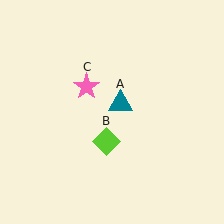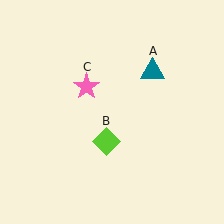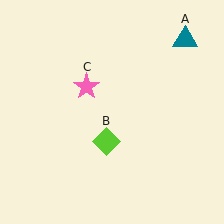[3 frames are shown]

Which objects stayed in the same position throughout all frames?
Lime diamond (object B) and pink star (object C) remained stationary.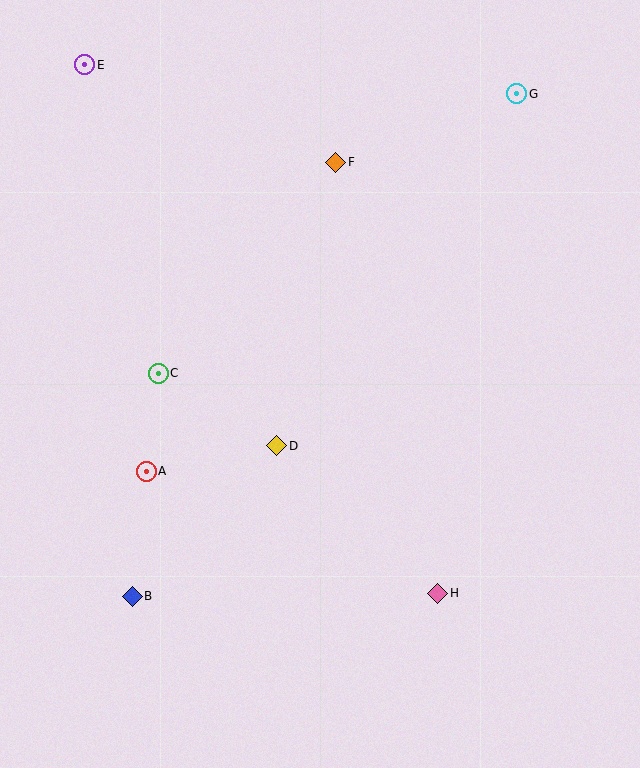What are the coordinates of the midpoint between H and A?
The midpoint between H and A is at (292, 532).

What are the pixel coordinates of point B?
Point B is at (132, 596).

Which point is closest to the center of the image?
Point D at (277, 446) is closest to the center.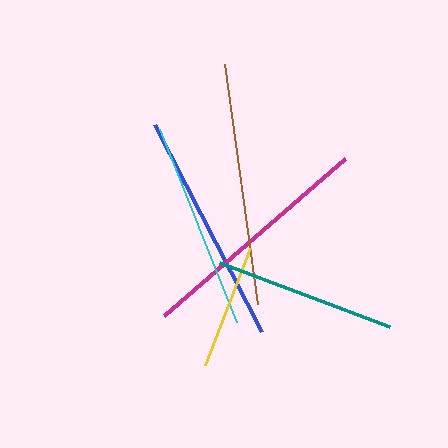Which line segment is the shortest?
The yellow line is the shortest at approximately 126 pixels.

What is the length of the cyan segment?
The cyan segment is approximately 208 pixels long.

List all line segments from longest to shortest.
From longest to shortest: brown, magenta, blue, cyan, teal, yellow.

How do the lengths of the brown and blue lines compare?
The brown and blue lines are approximately the same length.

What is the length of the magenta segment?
The magenta segment is approximately 240 pixels long.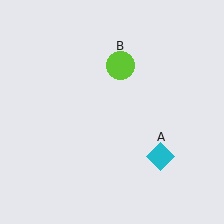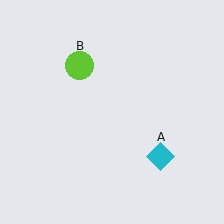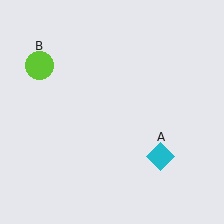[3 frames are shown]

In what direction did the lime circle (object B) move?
The lime circle (object B) moved left.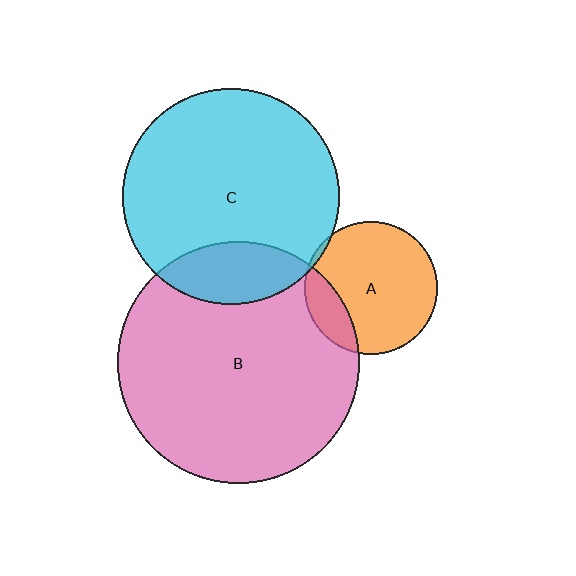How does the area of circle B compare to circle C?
Approximately 1.3 times.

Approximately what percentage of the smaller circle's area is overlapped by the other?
Approximately 20%.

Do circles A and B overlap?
Yes.